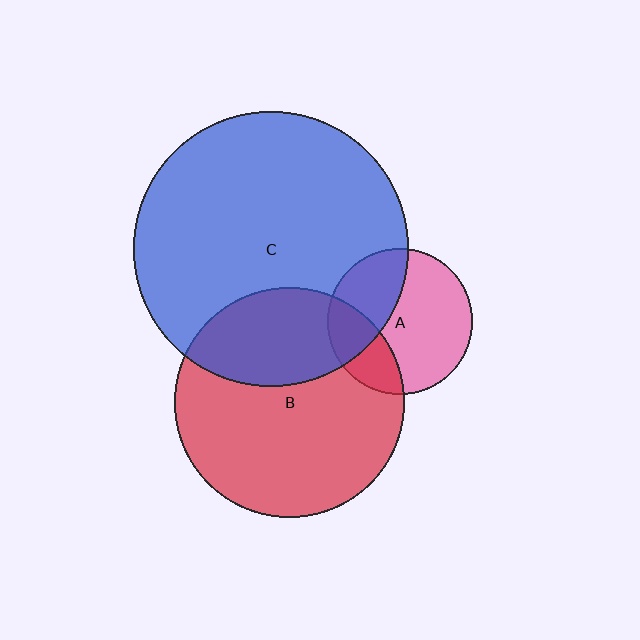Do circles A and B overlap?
Yes.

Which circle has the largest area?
Circle C (blue).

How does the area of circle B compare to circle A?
Approximately 2.5 times.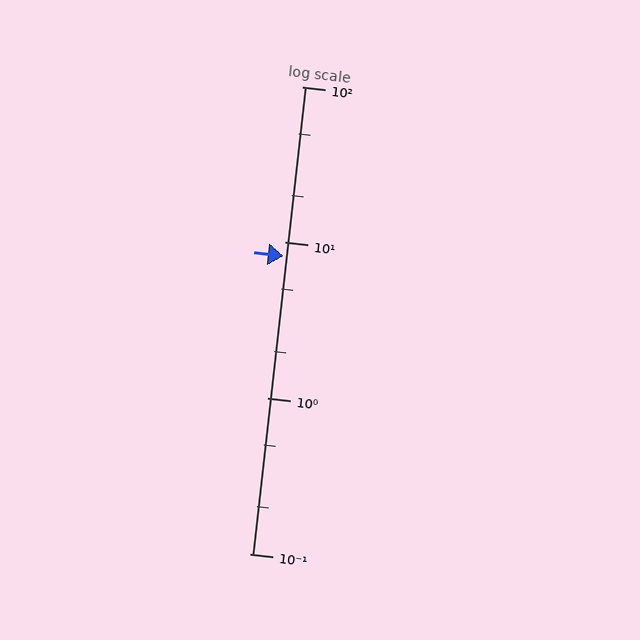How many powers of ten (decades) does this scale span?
The scale spans 3 decades, from 0.1 to 100.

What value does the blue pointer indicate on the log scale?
The pointer indicates approximately 8.2.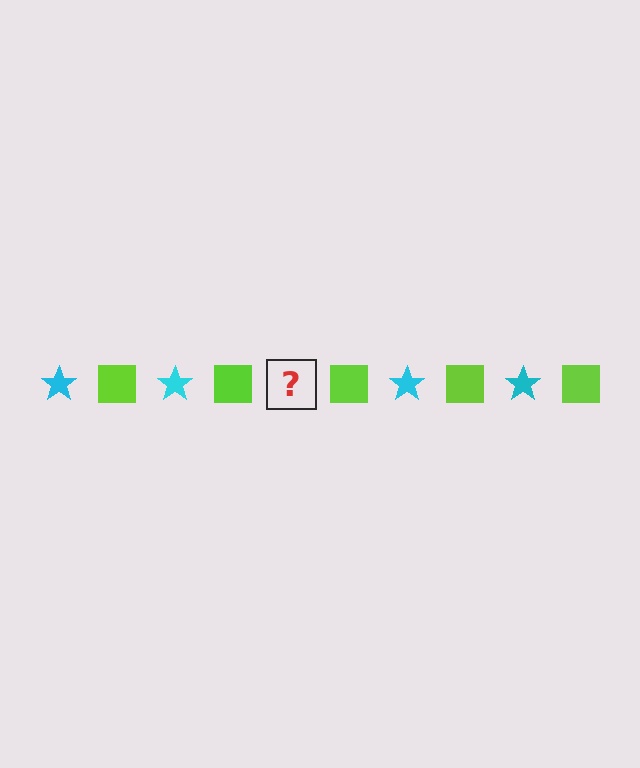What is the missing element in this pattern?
The missing element is a cyan star.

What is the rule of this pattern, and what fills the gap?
The rule is that the pattern alternates between cyan star and lime square. The gap should be filled with a cyan star.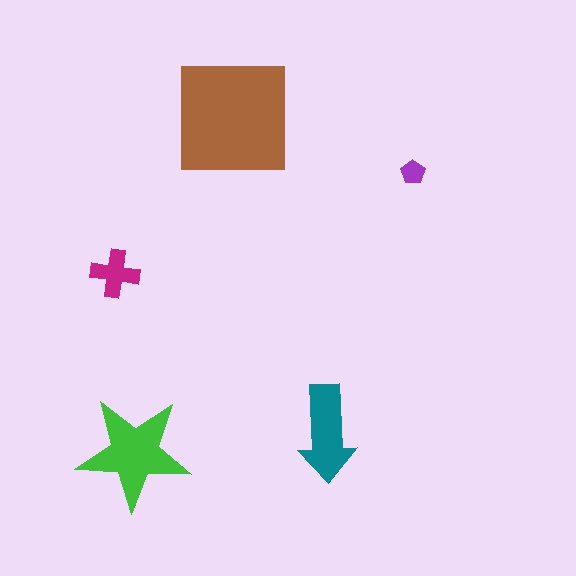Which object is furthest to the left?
The magenta cross is leftmost.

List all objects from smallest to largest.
The purple pentagon, the magenta cross, the teal arrow, the green star, the brown square.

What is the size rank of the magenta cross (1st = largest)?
4th.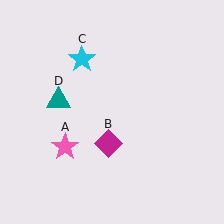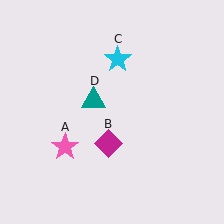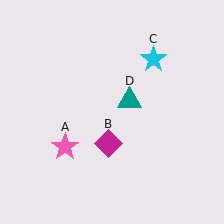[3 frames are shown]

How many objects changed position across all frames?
2 objects changed position: cyan star (object C), teal triangle (object D).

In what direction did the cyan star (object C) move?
The cyan star (object C) moved right.